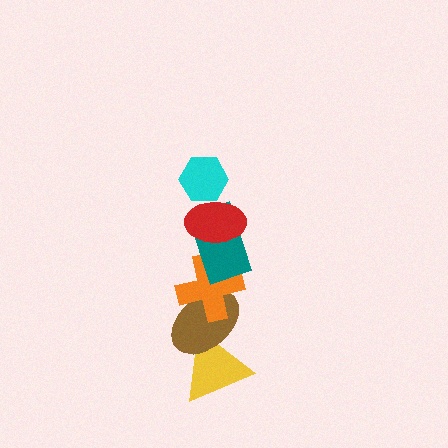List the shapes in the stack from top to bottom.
From top to bottom: the cyan hexagon, the red ellipse, the teal rectangle, the orange cross, the brown ellipse, the yellow triangle.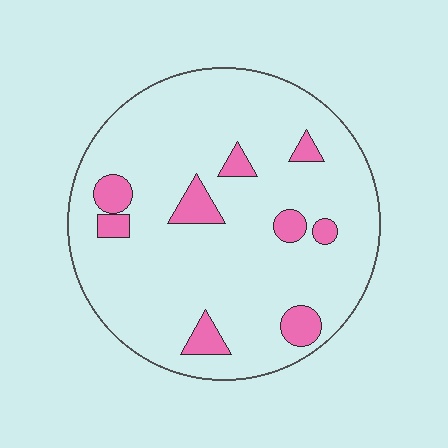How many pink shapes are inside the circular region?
9.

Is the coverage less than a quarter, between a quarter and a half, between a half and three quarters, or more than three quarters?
Less than a quarter.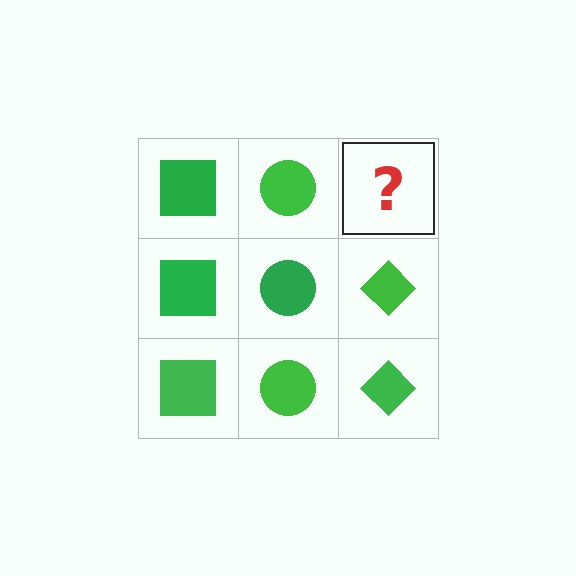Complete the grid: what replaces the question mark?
The question mark should be replaced with a green diamond.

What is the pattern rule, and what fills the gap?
The rule is that each column has a consistent shape. The gap should be filled with a green diamond.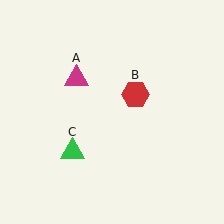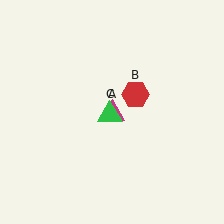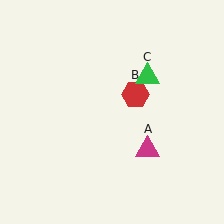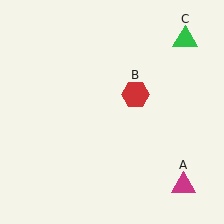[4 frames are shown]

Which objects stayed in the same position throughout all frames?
Red hexagon (object B) remained stationary.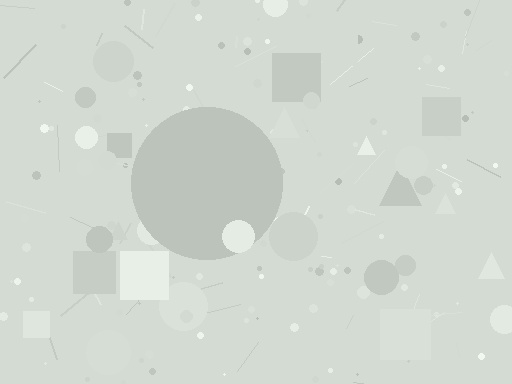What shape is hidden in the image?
A circle is hidden in the image.